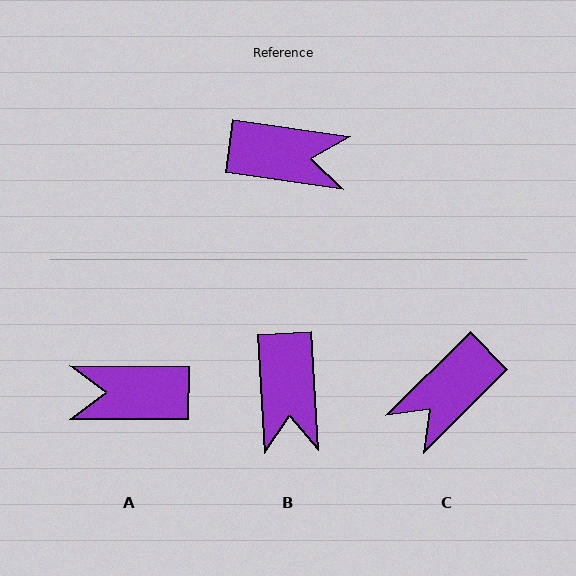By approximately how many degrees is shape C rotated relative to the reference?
Approximately 127 degrees clockwise.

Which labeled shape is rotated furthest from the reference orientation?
A, about 172 degrees away.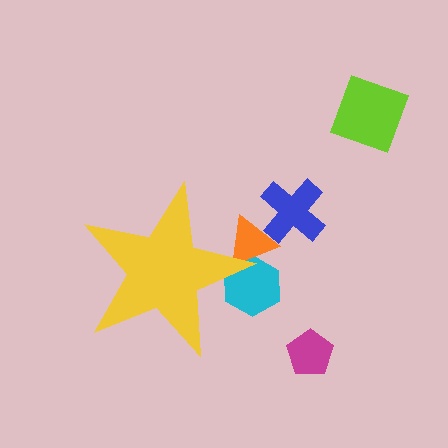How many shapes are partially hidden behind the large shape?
2 shapes are partially hidden.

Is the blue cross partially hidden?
No, the blue cross is fully visible.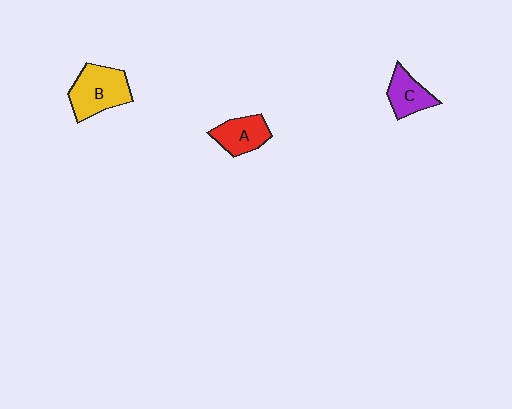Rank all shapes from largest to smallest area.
From largest to smallest: B (yellow), A (red), C (purple).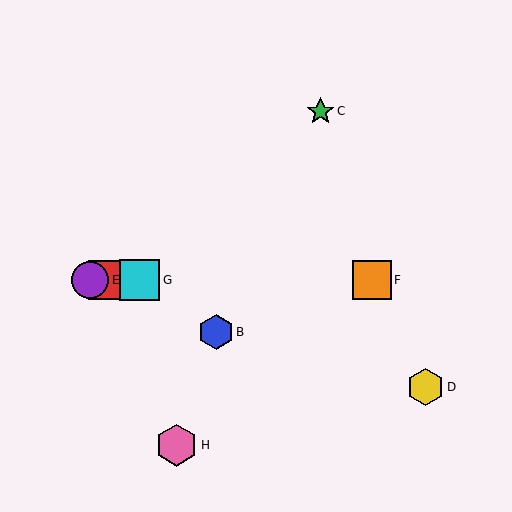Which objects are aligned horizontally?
Objects A, E, F, G are aligned horizontally.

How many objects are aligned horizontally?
4 objects (A, E, F, G) are aligned horizontally.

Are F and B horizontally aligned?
No, F is at y≈280 and B is at y≈332.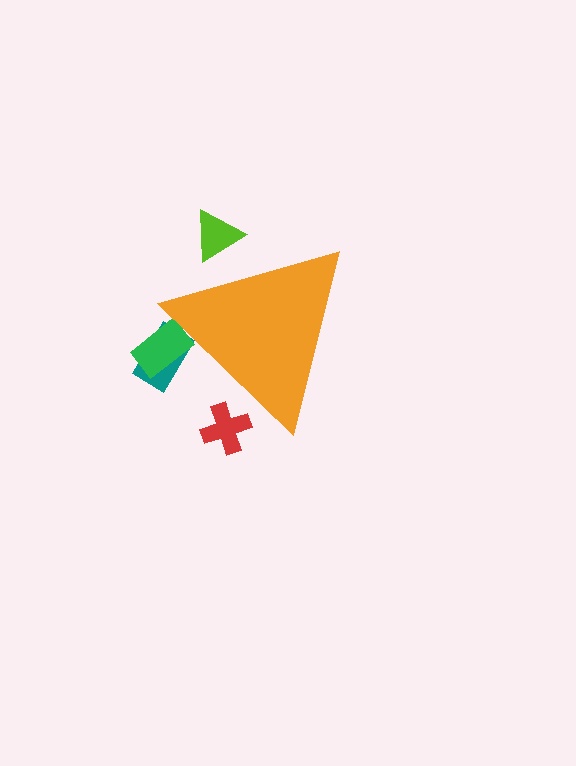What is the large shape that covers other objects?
An orange triangle.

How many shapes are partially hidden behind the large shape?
4 shapes are partially hidden.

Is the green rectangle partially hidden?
Yes, the green rectangle is partially hidden behind the orange triangle.